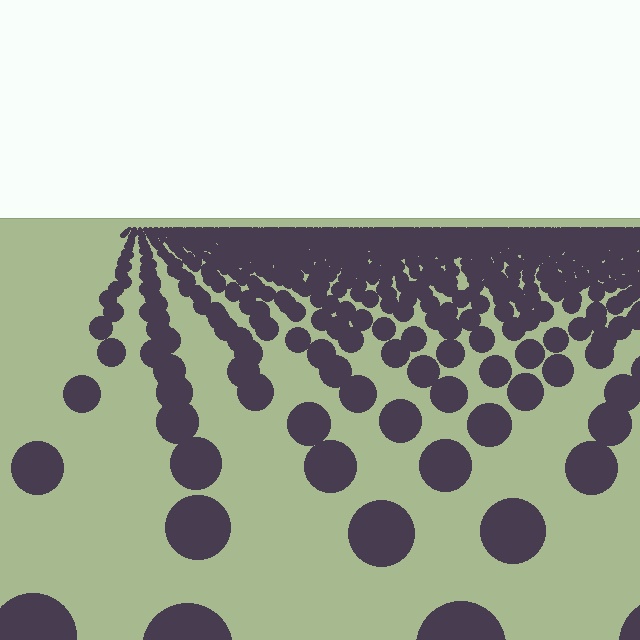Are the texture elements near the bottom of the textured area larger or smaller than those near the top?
Larger. Near the bottom, elements are closer to the viewer and appear at a bigger on-screen size.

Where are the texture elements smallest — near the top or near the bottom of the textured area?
Near the top.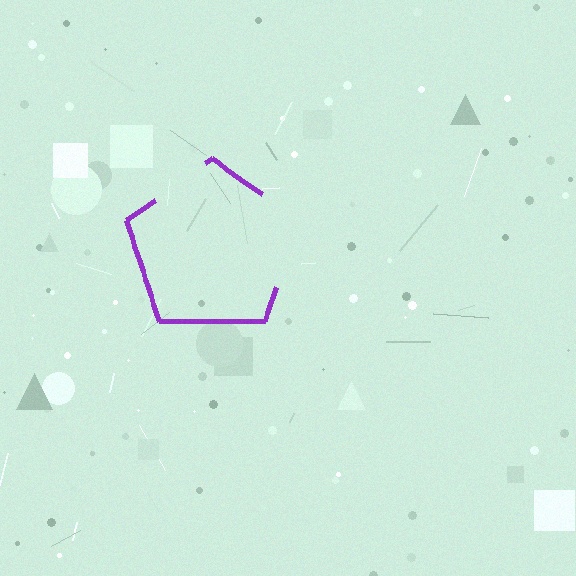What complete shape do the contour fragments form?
The contour fragments form a pentagon.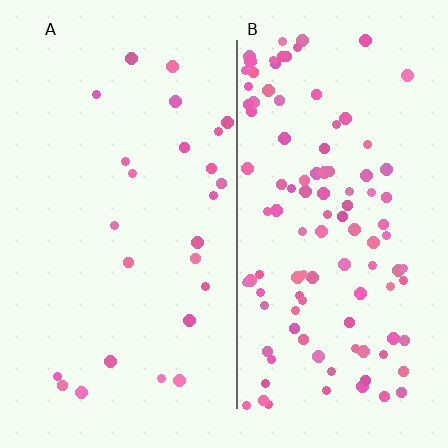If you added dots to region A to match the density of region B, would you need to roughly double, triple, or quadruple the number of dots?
Approximately quadruple.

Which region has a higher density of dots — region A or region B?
B (the right).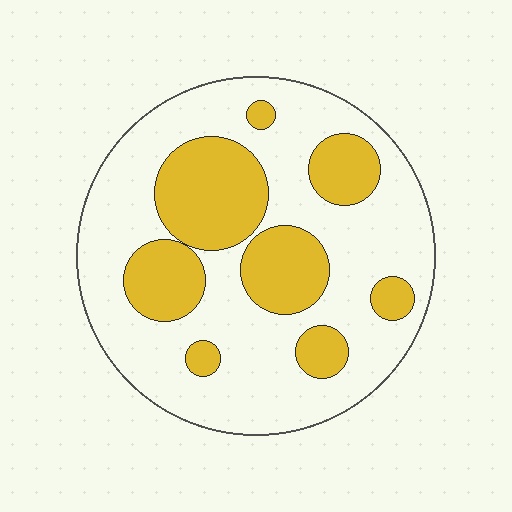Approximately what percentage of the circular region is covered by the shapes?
Approximately 30%.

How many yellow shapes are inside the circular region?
8.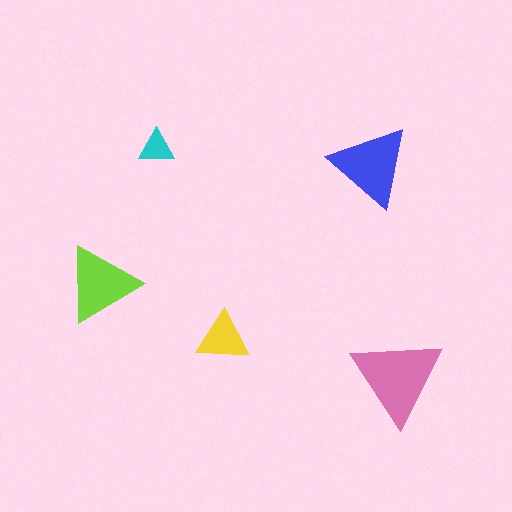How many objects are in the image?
There are 5 objects in the image.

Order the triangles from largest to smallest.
the pink one, the blue one, the lime one, the yellow one, the cyan one.